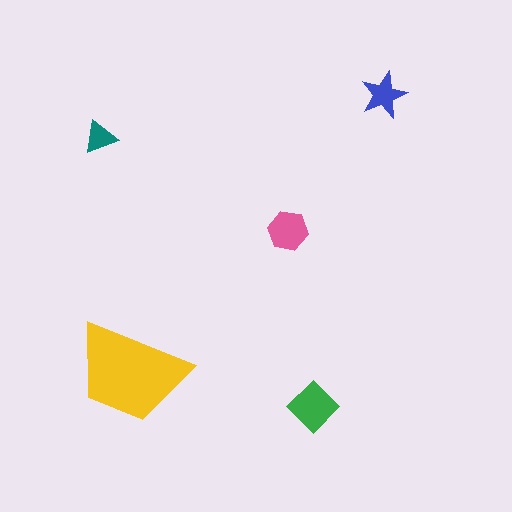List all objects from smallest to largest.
The teal triangle, the blue star, the pink hexagon, the green diamond, the yellow trapezoid.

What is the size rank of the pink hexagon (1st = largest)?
3rd.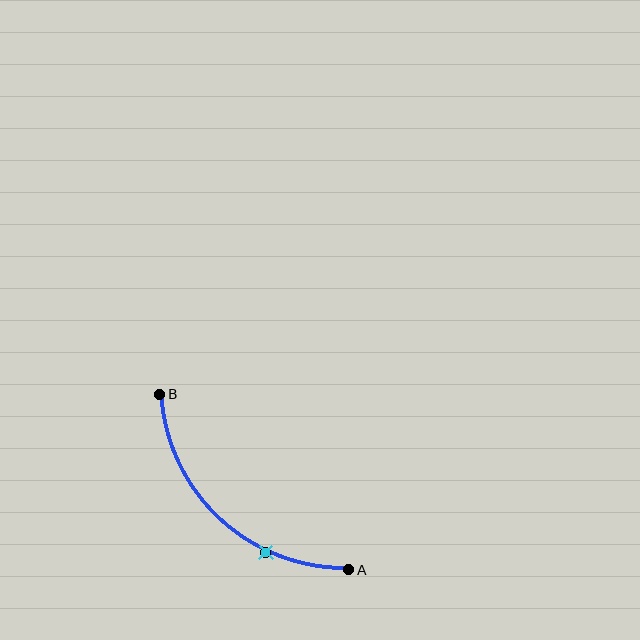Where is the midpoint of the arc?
The arc midpoint is the point on the curve farthest from the straight line joining A and B. It sits below and to the left of that line.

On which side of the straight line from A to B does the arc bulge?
The arc bulges below and to the left of the straight line connecting A and B.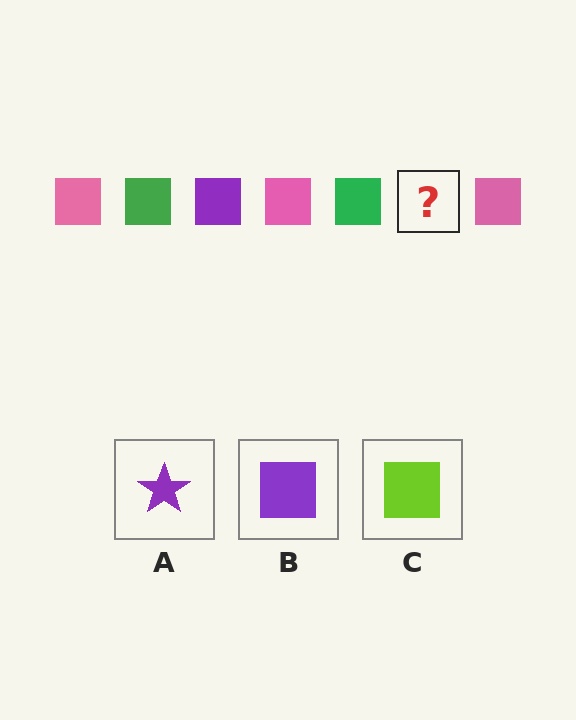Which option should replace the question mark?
Option B.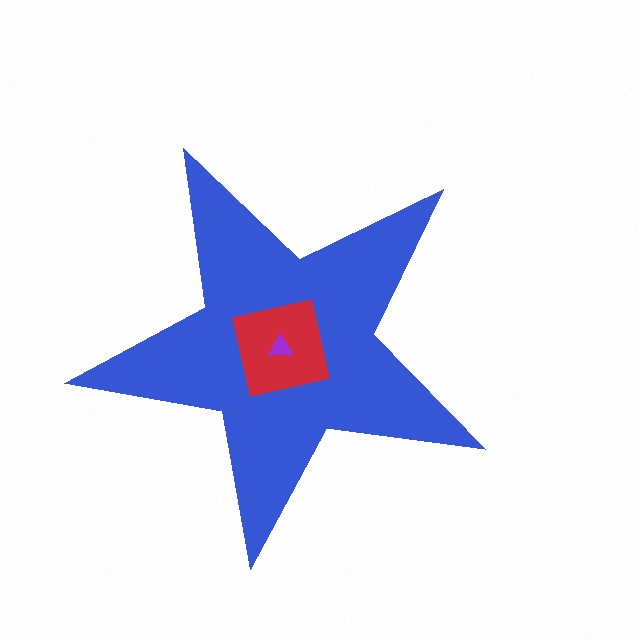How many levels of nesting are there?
3.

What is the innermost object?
The purple triangle.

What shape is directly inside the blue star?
The red square.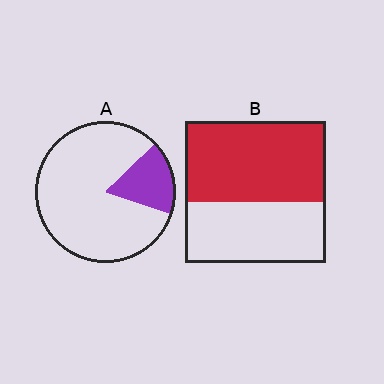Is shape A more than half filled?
No.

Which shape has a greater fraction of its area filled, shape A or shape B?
Shape B.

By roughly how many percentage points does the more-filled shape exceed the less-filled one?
By roughly 40 percentage points (B over A).